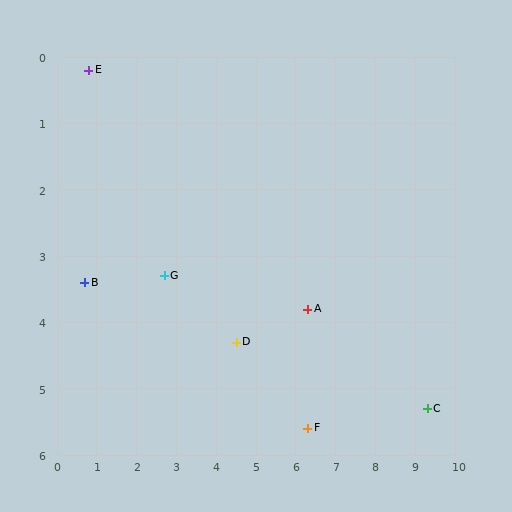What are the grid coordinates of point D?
Point D is at approximately (4.5, 4.3).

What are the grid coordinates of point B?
Point B is at approximately (0.7, 3.4).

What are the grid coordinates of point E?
Point E is at approximately (0.8, 0.2).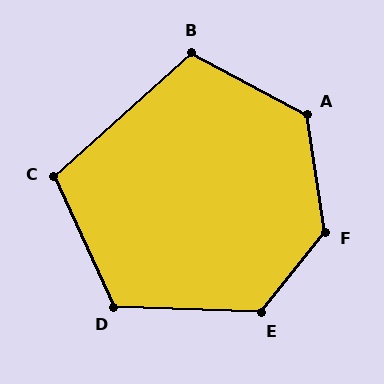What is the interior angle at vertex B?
Approximately 110 degrees (obtuse).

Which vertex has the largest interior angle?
F, at approximately 133 degrees.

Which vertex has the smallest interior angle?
C, at approximately 107 degrees.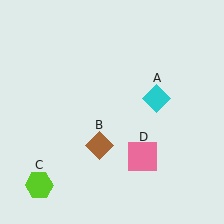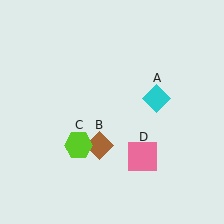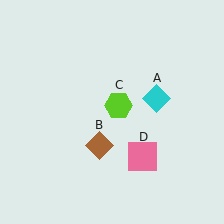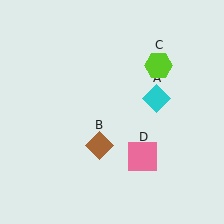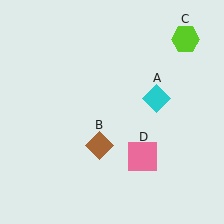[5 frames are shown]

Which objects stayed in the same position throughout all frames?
Cyan diamond (object A) and brown diamond (object B) and pink square (object D) remained stationary.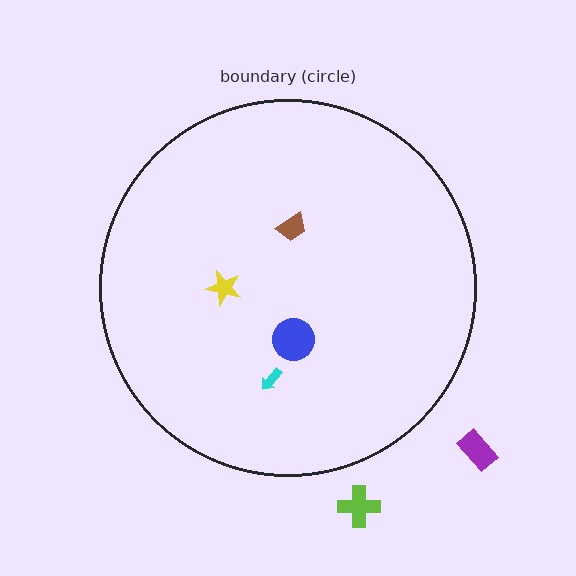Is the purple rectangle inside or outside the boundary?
Outside.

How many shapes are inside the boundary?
4 inside, 2 outside.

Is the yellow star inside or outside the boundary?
Inside.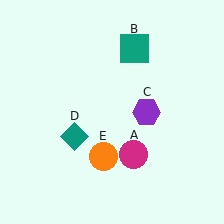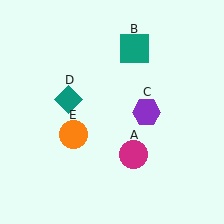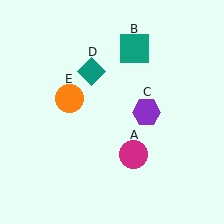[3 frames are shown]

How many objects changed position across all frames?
2 objects changed position: teal diamond (object D), orange circle (object E).